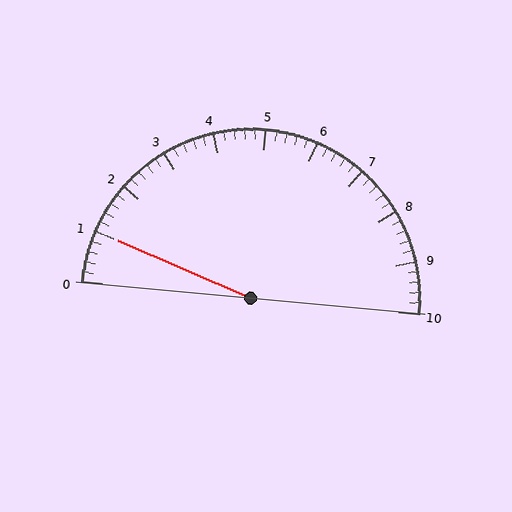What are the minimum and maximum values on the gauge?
The gauge ranges from 0 to 10.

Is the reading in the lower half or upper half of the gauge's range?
The reading is in the lower half of the range (0 to 10).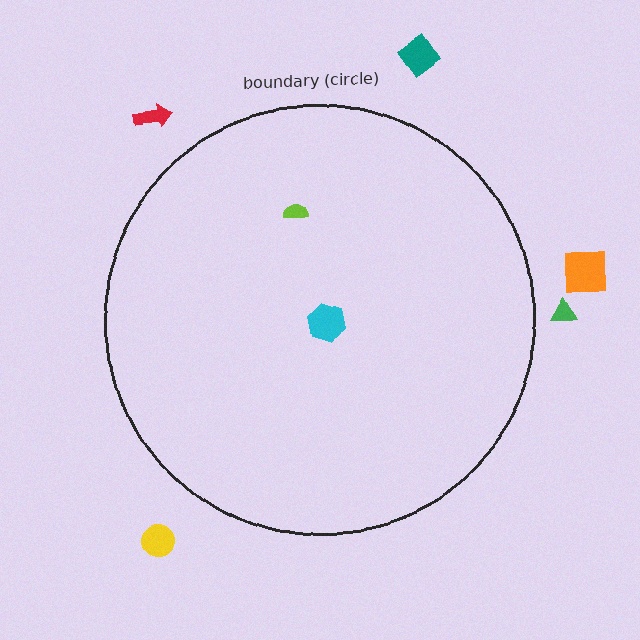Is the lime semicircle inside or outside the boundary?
Inside.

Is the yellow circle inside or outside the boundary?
Outside.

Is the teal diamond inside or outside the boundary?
Outside.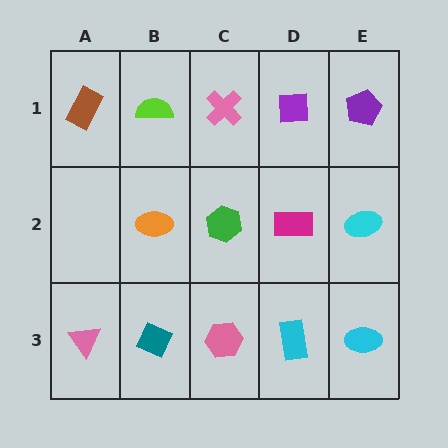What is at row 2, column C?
A green hexagon.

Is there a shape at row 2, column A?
No, that cell is empty.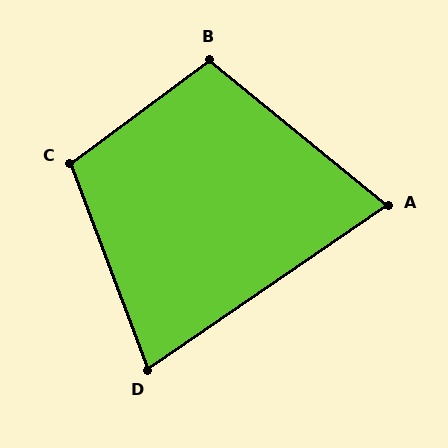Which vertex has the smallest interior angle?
A, at approximately 74 degrees.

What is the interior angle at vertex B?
Approximately 104 degrees (obtuse).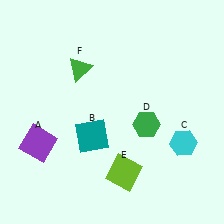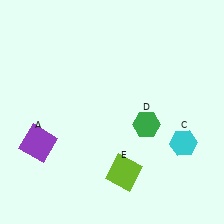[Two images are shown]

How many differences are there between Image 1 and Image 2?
There are 2 differences between the two images.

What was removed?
The green triangle (F), the teal square (B) were removed in Image 2.